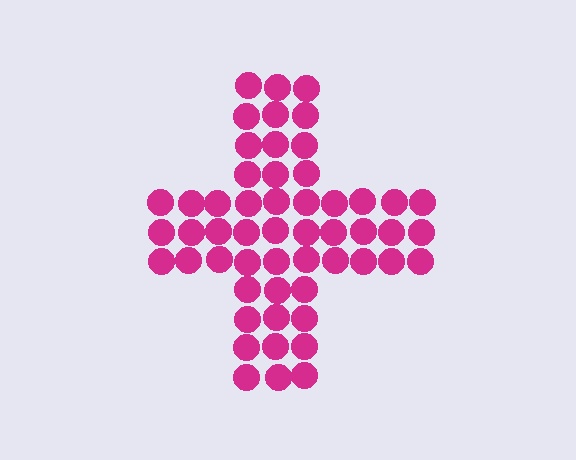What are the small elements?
The small elements are circles.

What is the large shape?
The large shape is a cross.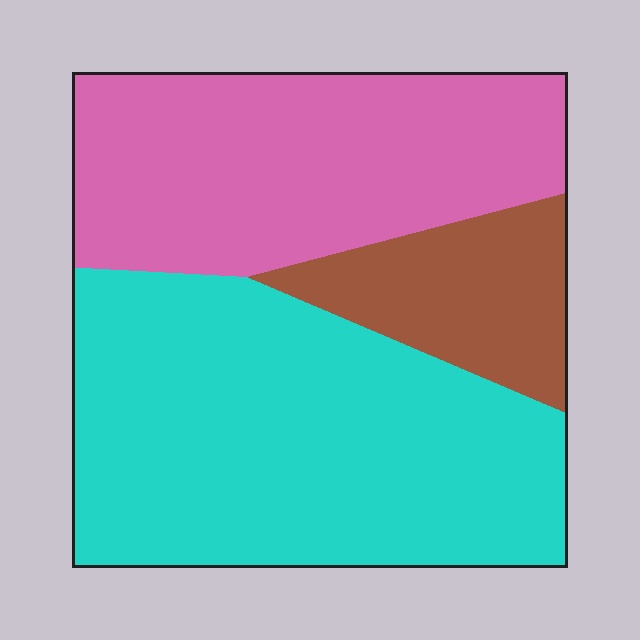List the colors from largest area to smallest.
From largest to smallest: cyan, pink, brown.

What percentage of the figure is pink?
Pink covers around 35% of the figure.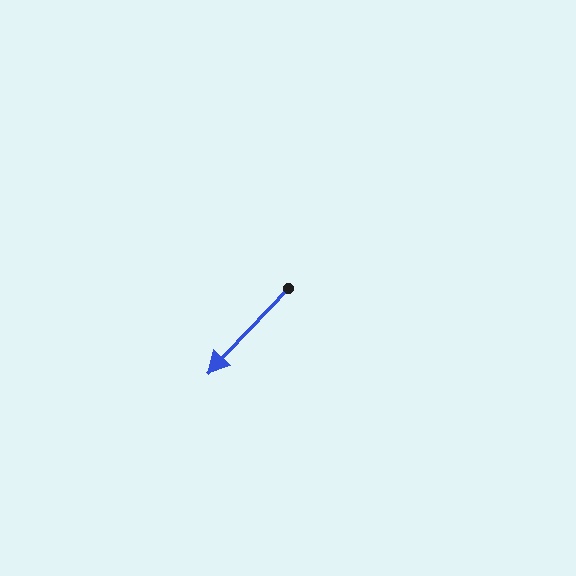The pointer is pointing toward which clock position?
Roughly 7 o'clock.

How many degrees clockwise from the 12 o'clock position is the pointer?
Approximately 223 degrees.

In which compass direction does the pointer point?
Southwest.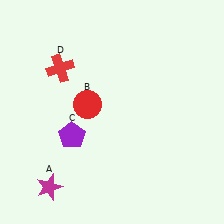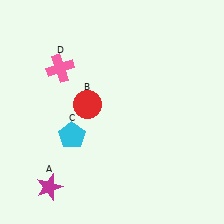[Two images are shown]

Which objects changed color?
C changed from purple to cyan. D changed from red to pink.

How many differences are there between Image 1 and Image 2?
There are 2 differences between the two images.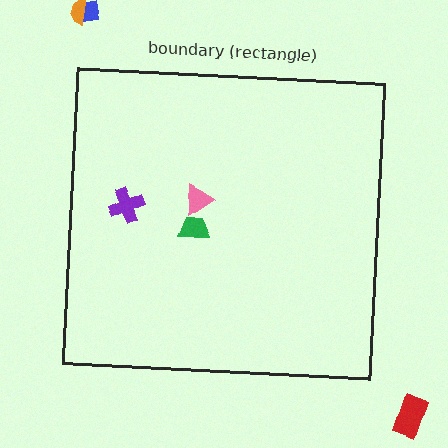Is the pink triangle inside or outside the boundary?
Inside.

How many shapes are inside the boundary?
3 inside, 3 outside.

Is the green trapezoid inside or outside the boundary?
Inside.